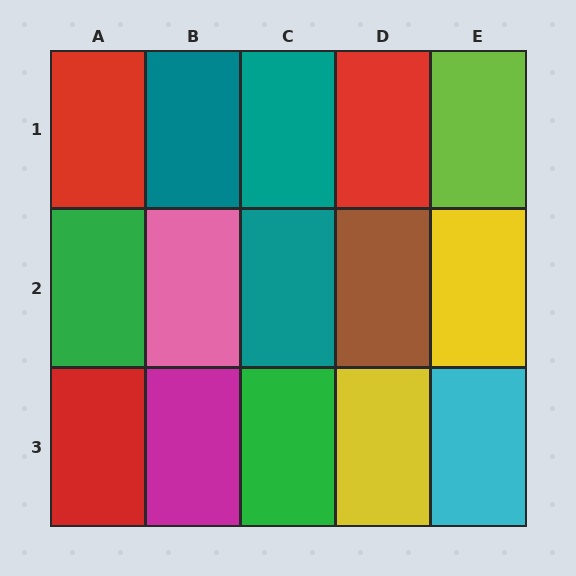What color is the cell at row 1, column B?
Teal.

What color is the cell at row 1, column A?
Red.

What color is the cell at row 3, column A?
Red.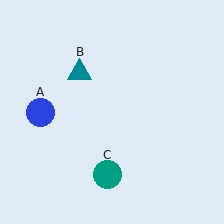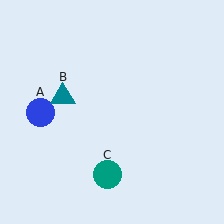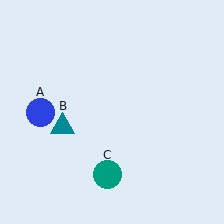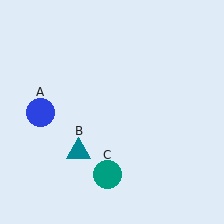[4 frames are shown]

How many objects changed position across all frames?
1 object changed position: teal triangle (object B).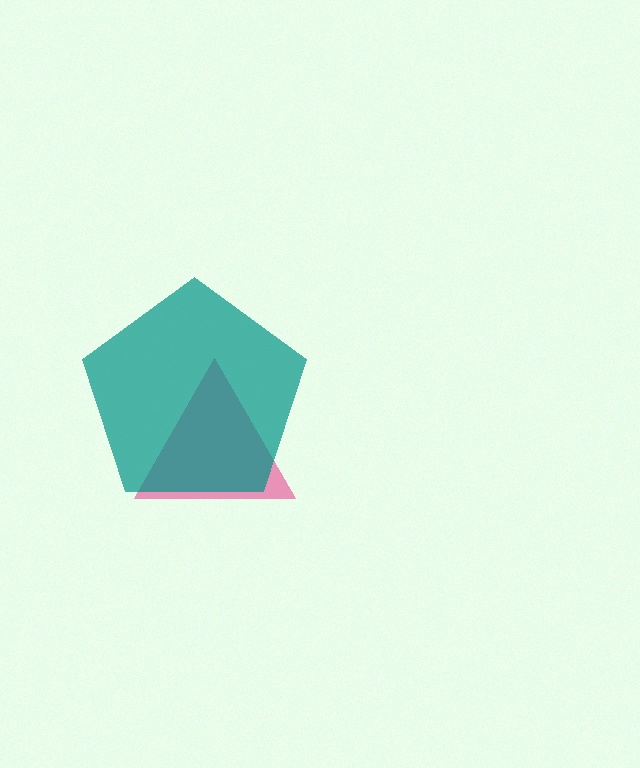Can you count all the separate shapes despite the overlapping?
Yes, there are 2 separate shapes.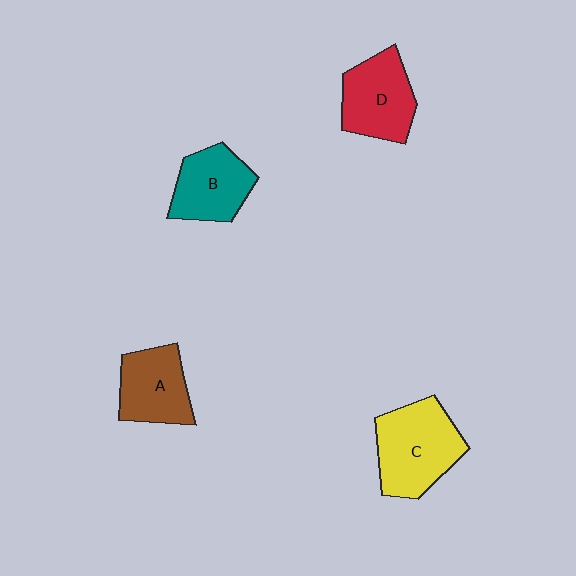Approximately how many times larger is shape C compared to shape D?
Approximately 1.2 times.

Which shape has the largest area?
Shape C (yellow).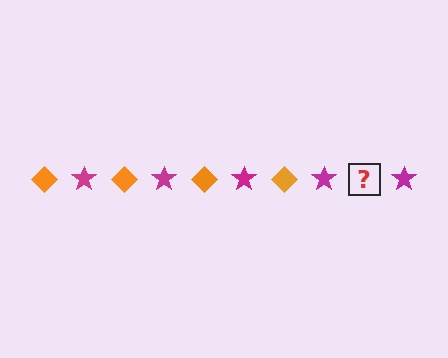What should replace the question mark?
The question mark should be replaced with an orange diamond.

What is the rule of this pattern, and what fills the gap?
The rule is that the pattern alternates between orange diamond and magenta star. The gap should be filled with an orange diamond.